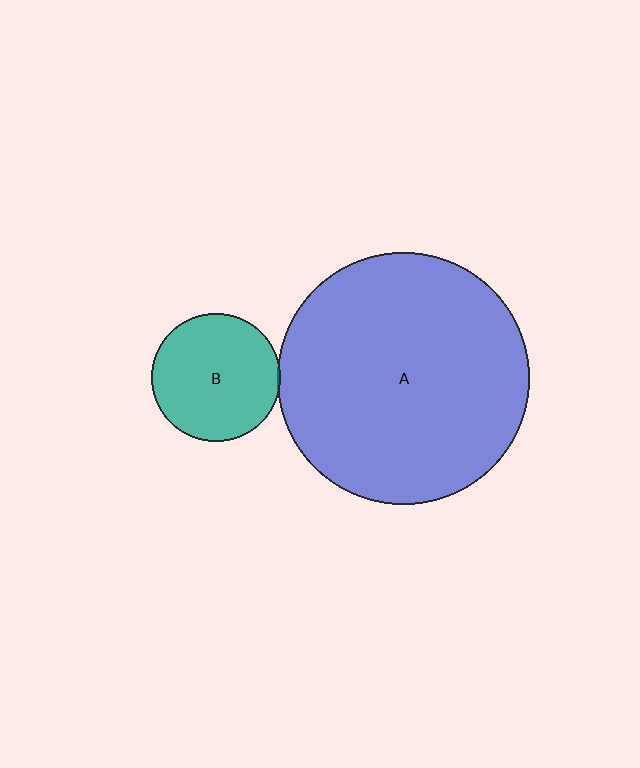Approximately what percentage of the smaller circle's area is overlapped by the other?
Approximately 5%.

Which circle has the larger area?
Circle A (blue).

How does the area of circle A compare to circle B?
Approximately 3.8 times.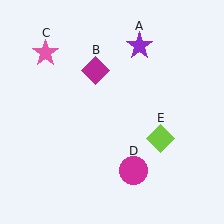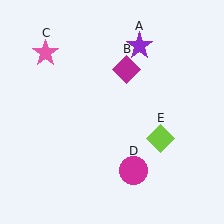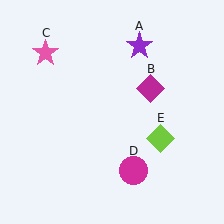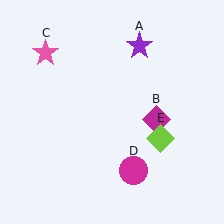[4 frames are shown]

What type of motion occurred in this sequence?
The magenta diamond (object B) rotated clockwise around the center of the scene.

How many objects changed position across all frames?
1 object changed position: magenta diamond (object B).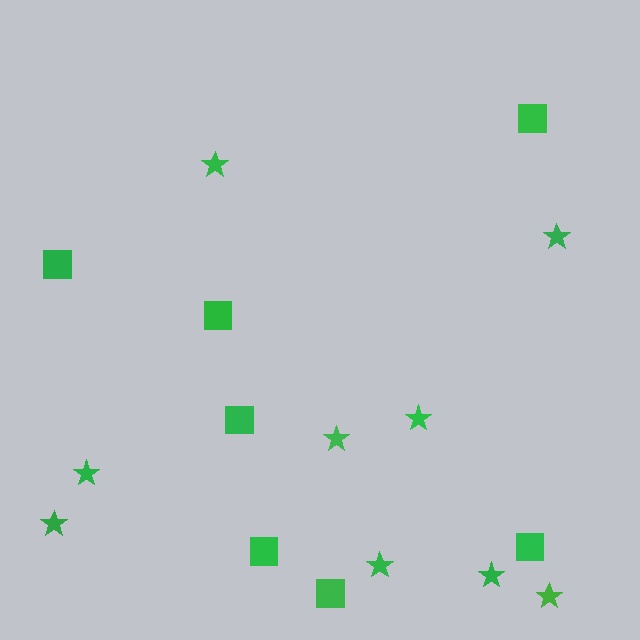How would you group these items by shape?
There are 2 groups: one group of squares (7) and one group of stars (9).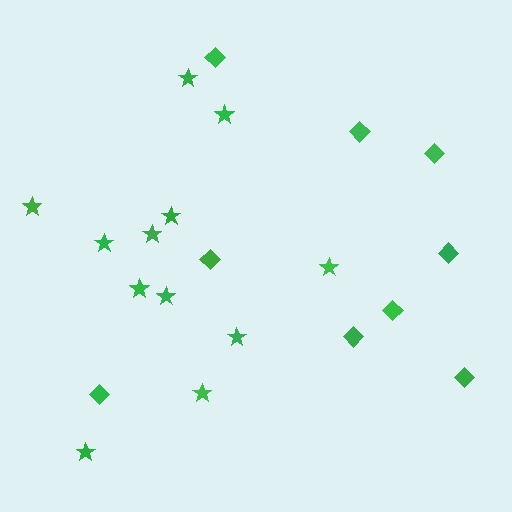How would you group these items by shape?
There are 2 groups: one group of stars (12) and one group of diamonds (9).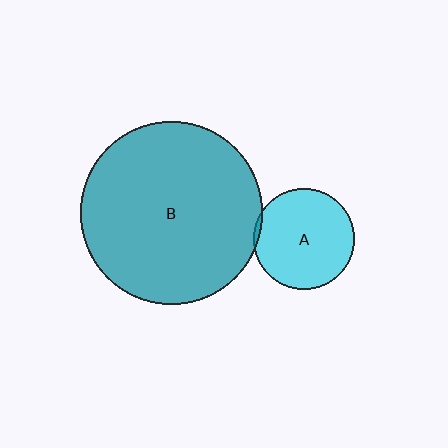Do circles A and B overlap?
Yes.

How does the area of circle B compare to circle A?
Approximately 3.3 times.